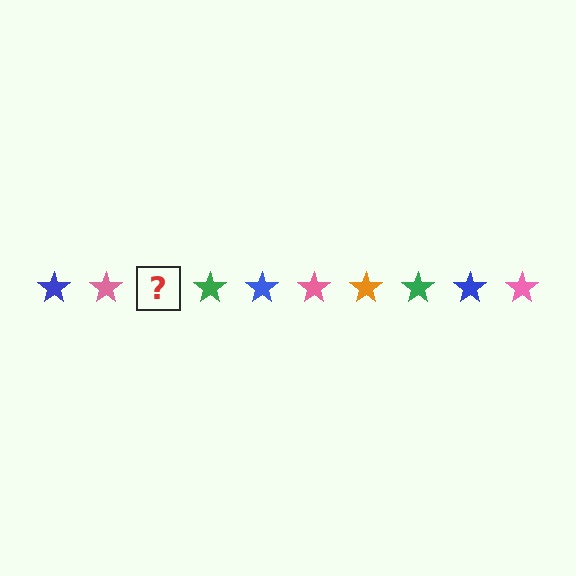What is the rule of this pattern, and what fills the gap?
The rule is that the pattern cycles through blue, pink, orange, green stars. The gap should be filled with an orange star.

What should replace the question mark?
The question mark should be replaced with an orange star.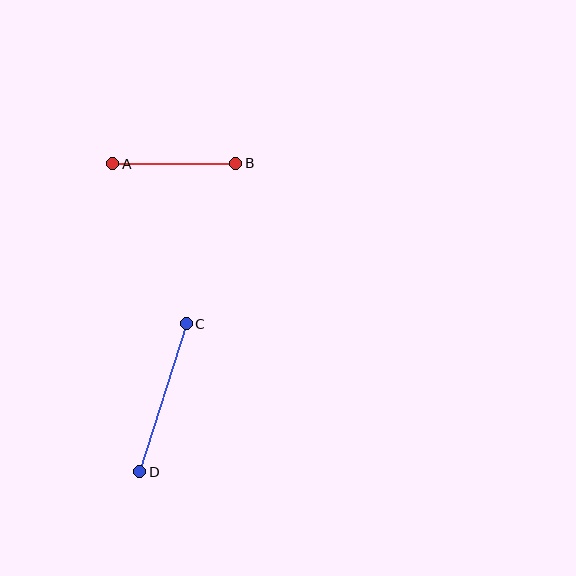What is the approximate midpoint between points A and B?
The midpoint is at approximately (174, 163) pixels.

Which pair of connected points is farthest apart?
Points C and D are farthest apart.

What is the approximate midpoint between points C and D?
The midpoint is at approximately (163, 398) pixels.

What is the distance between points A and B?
The distance is approximately 123 pixels.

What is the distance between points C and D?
The distance is approximately 156 pixels.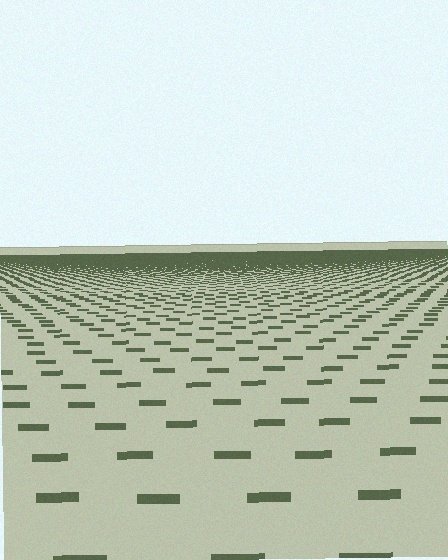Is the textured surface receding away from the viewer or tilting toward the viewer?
The surface is receding away from the viewer. Texture elements get smaller and denser toward the top.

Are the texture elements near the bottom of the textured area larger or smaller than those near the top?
Larger. Near the bottom, elements are closer to the viewer and appear at a bigger on-screen size.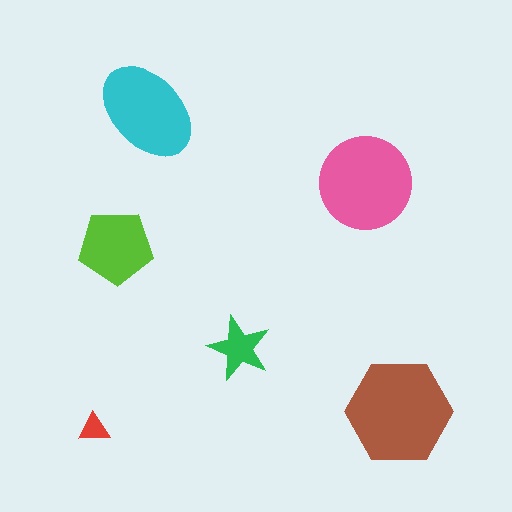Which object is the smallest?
The red triangle.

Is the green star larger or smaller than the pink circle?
Smaller.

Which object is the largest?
The brown hexagon.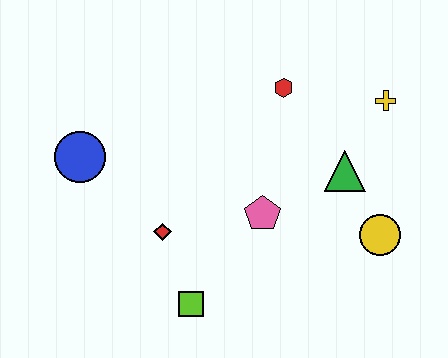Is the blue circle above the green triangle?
Yes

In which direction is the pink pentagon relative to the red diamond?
The pink pentagon is to the right of the red diamond.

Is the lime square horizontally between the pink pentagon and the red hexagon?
No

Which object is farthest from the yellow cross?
The blue circle is farthest from the yellow cross.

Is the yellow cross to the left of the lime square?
No